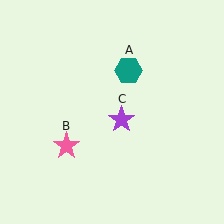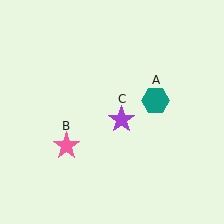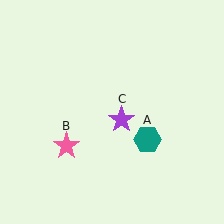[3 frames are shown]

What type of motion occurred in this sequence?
The teal hexagon (object A) rotated clockwise around the center of the scene.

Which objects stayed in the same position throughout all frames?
Pink star (object B) and purple star (object C) remained stationary.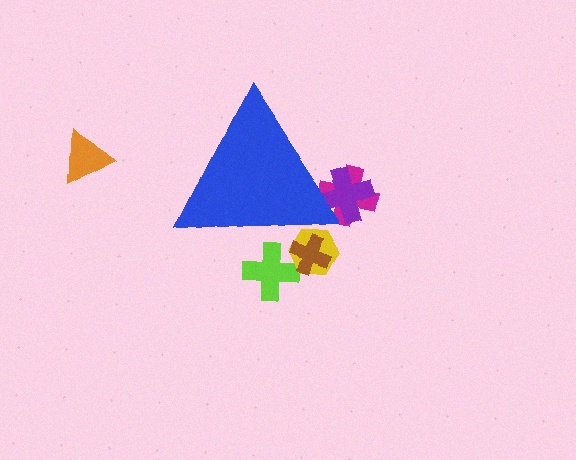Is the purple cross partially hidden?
Yes, the purple cross is partially hidden behind the blue triangle.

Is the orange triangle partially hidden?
No, the orange triangle is fully visible.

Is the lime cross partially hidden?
Yes, the lime cross is partially hidden behind the blue triangle.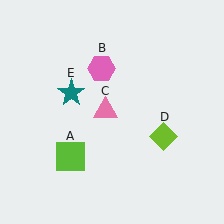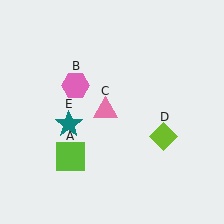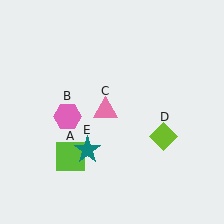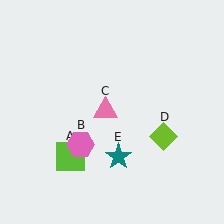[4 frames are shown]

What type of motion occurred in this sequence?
The pink hexagon (object B), teal star (object E) rotated counterclockwise around the center of the scene.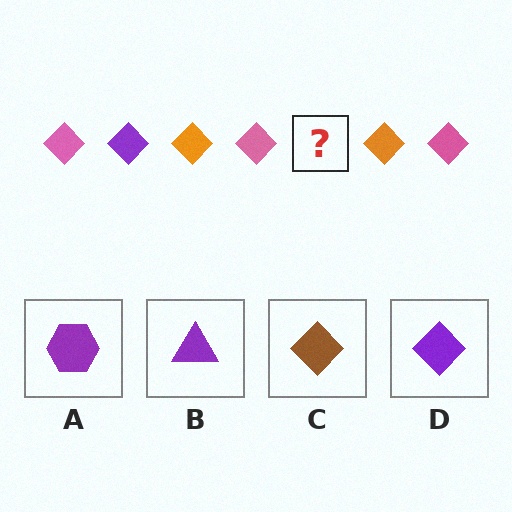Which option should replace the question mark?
Option D.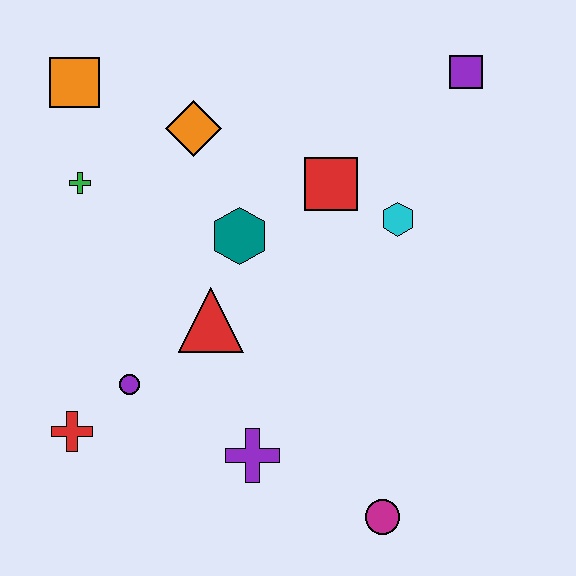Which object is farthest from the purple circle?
The purple square is farthest from the purple circle.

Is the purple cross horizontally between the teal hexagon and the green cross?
No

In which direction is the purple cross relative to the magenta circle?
The purple cross is to the left of the magenta circle.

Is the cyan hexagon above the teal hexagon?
Yes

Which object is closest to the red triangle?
The teal hexagon is closest to the red triangle.